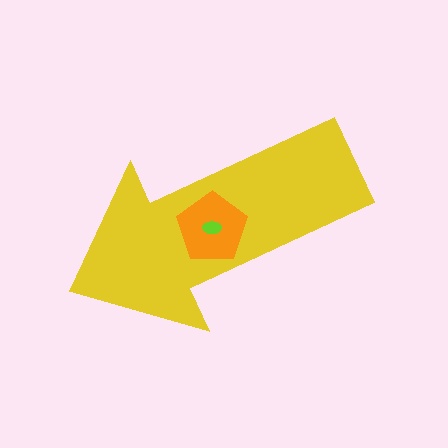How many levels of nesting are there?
3.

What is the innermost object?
The lime ellipse.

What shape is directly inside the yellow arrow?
The orange pentagon.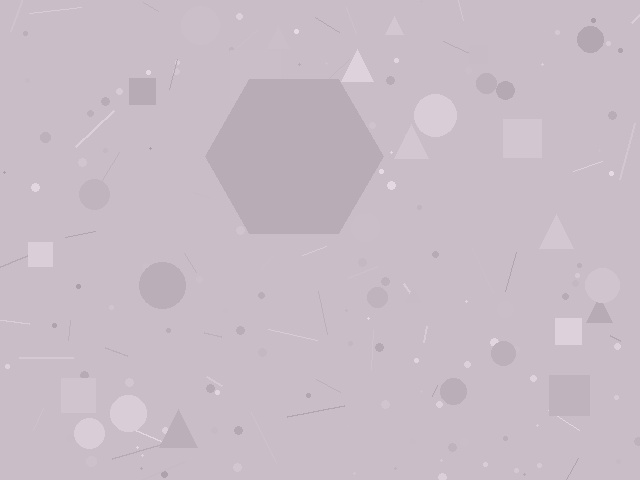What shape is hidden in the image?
A hexagon is hidden in the image.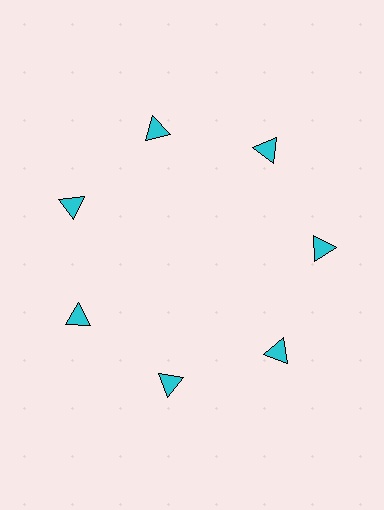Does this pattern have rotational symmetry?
Yes, this pattern has 7-fold rotational symmetry. It looks the same after rotating 51 degrees around the center.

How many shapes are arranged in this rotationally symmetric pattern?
There are 7 shapes, arranged in 7 groups of 1.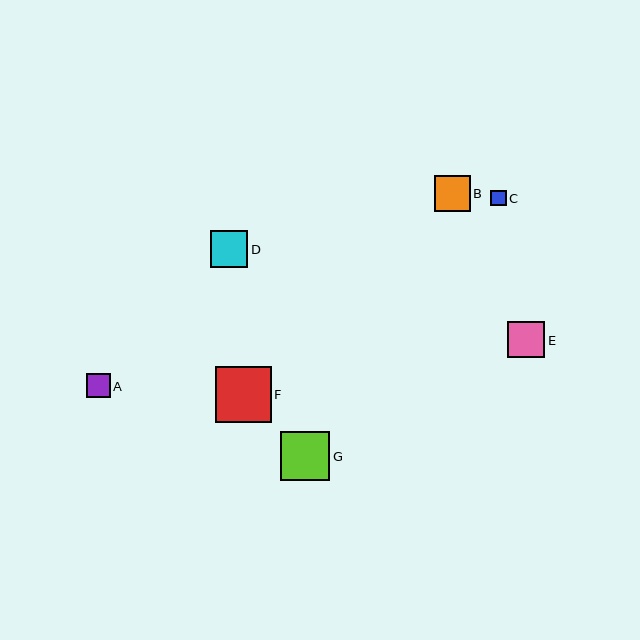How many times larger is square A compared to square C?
Square A is approximately 1.6 times the size of square C.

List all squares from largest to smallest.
From largest to smallest: F, G, D, E, B, A, C.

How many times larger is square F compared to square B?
Square F is approximately 1.6 times the size of square B.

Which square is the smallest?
Square C is the smallest with a size of approximately 15 pixels.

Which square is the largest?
Square F is the largest with a size of approximately 56 pixels.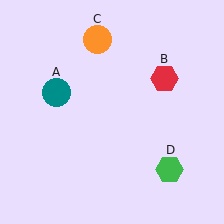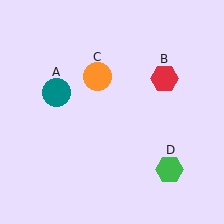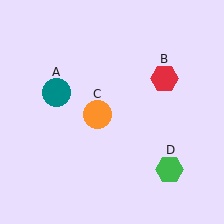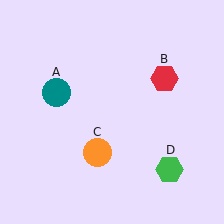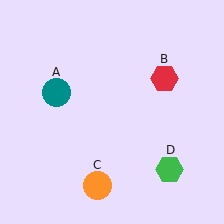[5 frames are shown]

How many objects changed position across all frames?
1 object changed position: orange circle (object C).